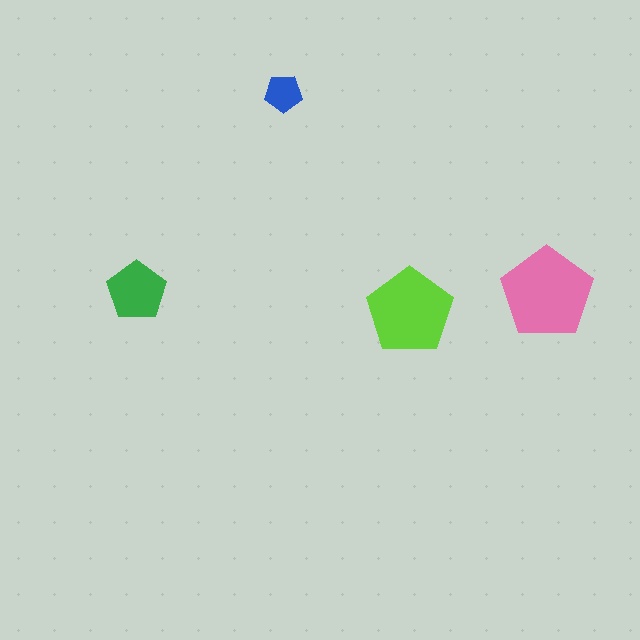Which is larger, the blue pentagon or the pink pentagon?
The pink one.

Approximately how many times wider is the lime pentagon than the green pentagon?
About 1.5 times wider.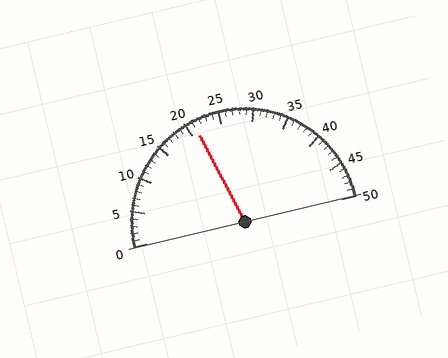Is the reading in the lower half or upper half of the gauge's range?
The reading is in the lower half of the range (0 to 50).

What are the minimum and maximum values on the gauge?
The gauge ranges from 0 to 50.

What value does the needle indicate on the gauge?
The needle indicates approximately 21.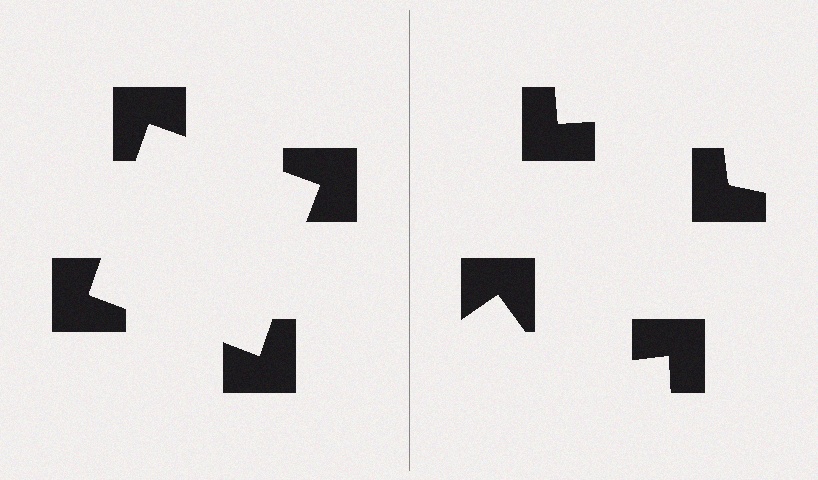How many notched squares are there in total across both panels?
8 — 4 on each side.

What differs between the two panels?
The notched squares are positioned identically on both sides; only the wedge orientations differ. On the left they align to a square; on the right they are misaligned.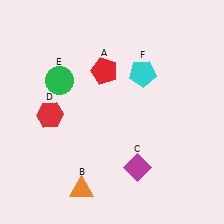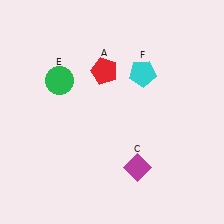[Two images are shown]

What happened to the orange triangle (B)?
The orange triangle (B) was removed in Image 2. It was in the bottom-left area of Image 1.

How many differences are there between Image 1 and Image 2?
There are 2 differences between the two images.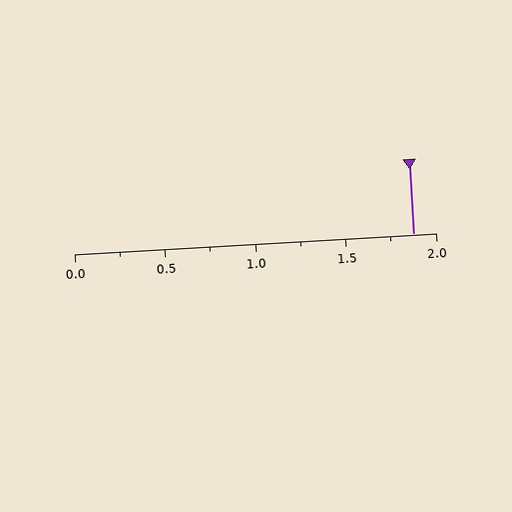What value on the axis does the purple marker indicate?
The marker indicates approximately 1.88.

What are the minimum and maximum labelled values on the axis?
The axis runs from 0.0 to 2.0.